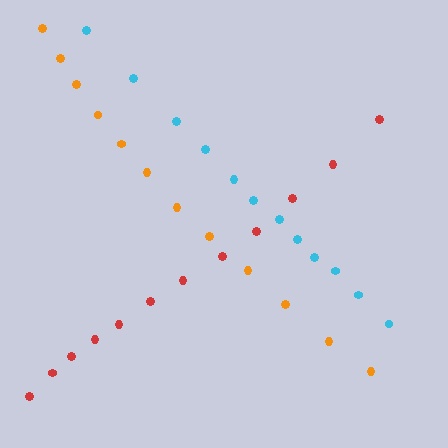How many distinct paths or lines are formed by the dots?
There are 3 distinct paths.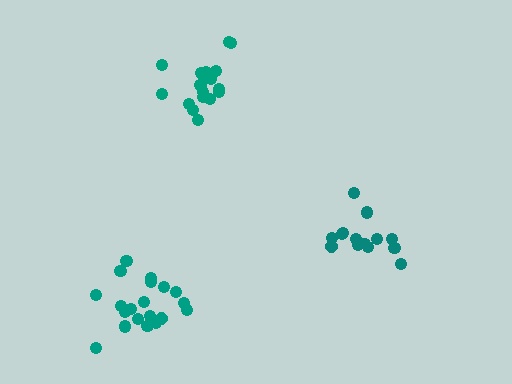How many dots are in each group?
Group 1: 21 dots, Group 2: 15 dots, Group 3: 18 dots (54 total).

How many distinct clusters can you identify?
There are 3 distinct clusters.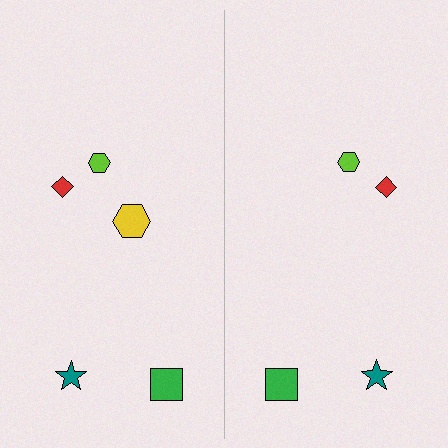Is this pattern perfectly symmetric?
No, the pattern is not perfectly symmetric. A yellow hexagon is missing from the right side.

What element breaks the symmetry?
A yellow hexagon is missing from the right side.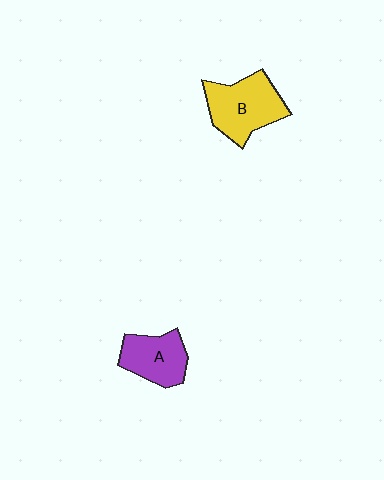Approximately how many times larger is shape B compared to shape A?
Approximately 1.3 times.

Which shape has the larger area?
Shape B (yellow).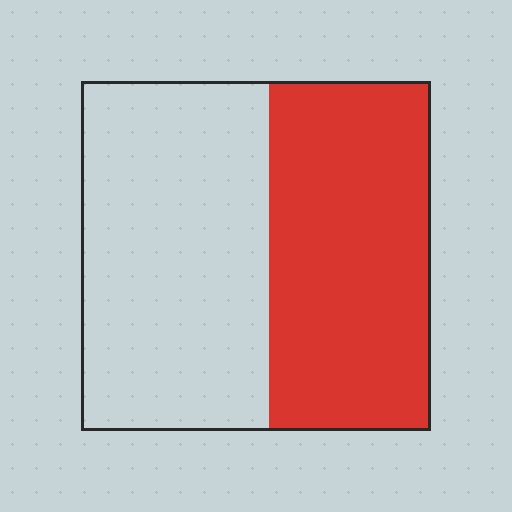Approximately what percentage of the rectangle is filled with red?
Approximately 45%.